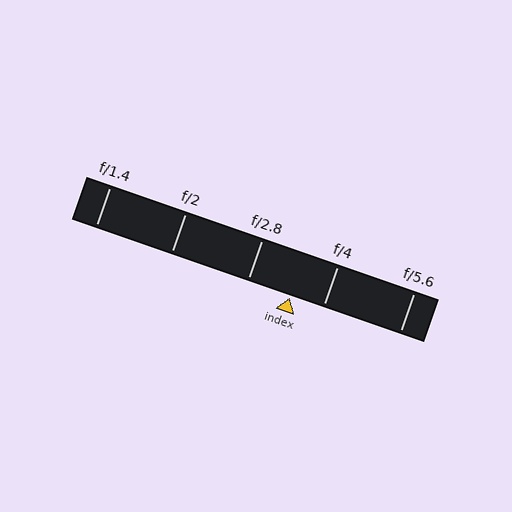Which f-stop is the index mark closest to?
The index mark is closest to f/4.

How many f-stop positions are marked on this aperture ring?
There are 5 f-stop positions marked.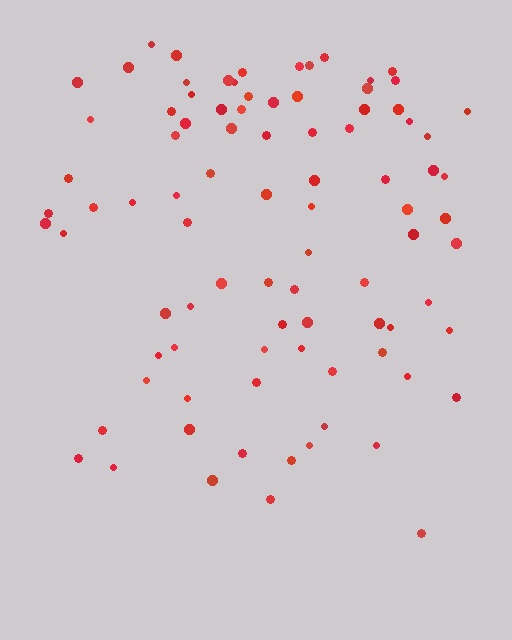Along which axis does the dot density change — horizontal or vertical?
Vertical.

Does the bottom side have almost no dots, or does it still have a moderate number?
Still a moderate number, just noticeably fewer than the top.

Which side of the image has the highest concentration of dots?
The top.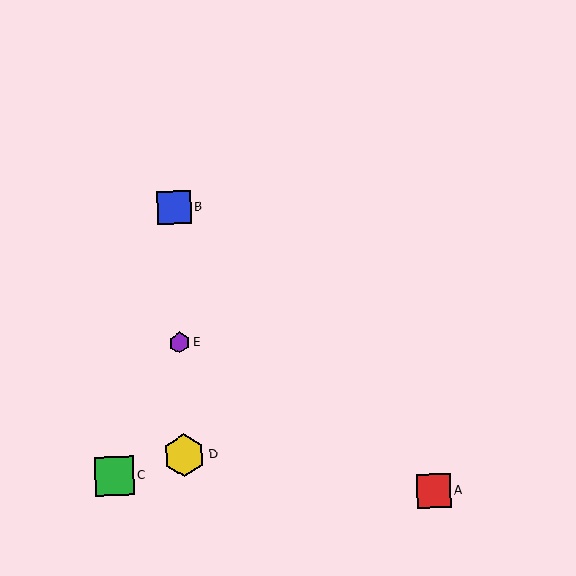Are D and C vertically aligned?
No, D is at x≈184 and C is at x≈115.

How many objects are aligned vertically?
3 objects (B, D, E) are aligned vertically.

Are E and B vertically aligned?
Yes, both are at x≈180.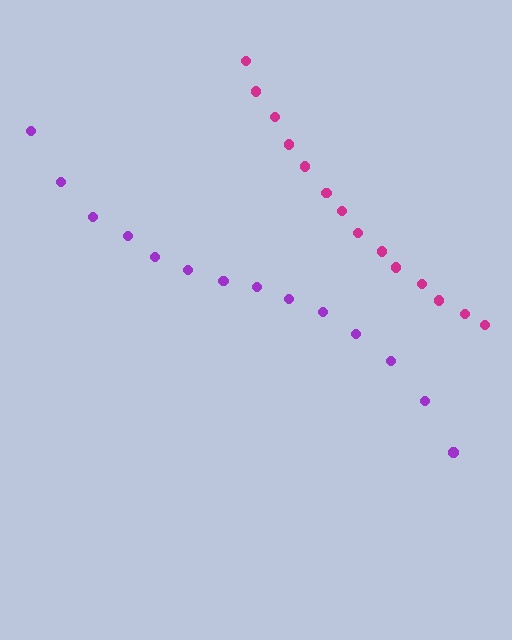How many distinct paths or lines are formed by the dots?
There are 2 distinct paths.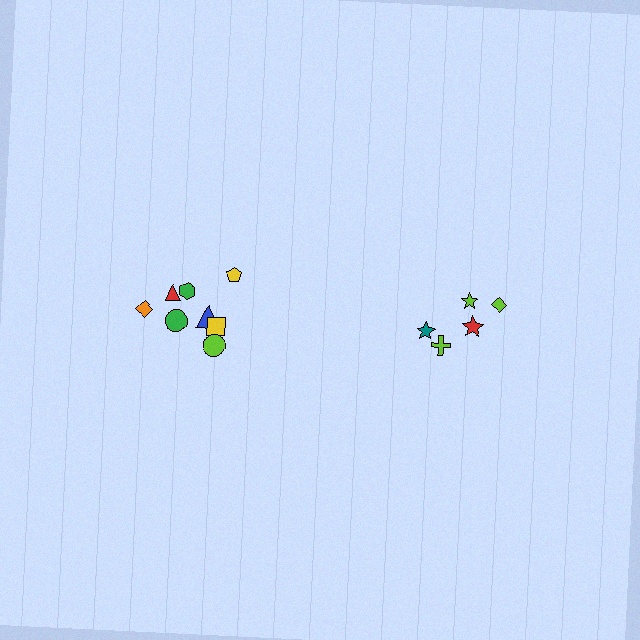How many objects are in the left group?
There are 8 objects.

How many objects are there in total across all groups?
There are 13 objects.